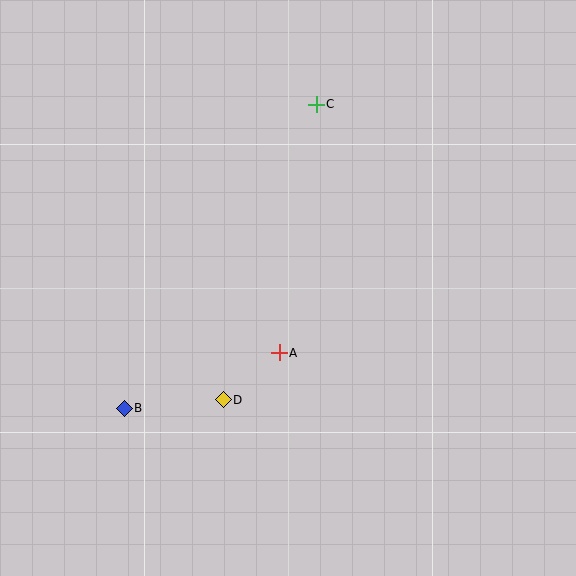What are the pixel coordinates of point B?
Point B is at (124, 408).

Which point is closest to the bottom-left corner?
Point B is closest to the bottom-left corner.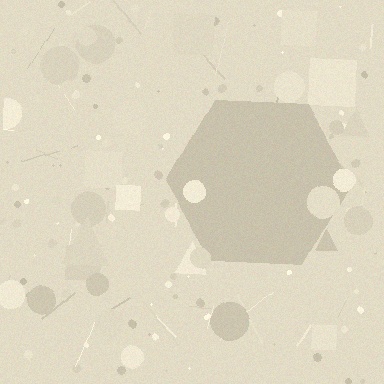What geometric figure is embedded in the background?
A hexagon is embedded in the background.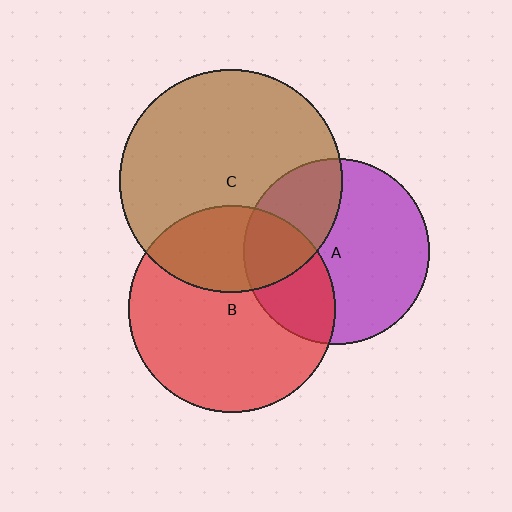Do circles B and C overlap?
Yes.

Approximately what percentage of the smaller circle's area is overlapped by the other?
Approximately 30%.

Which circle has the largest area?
Circle C (brown).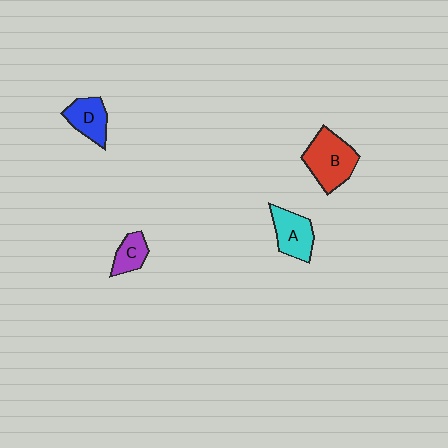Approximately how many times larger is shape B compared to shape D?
Approximately 1.5 times.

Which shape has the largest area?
Shape B (red).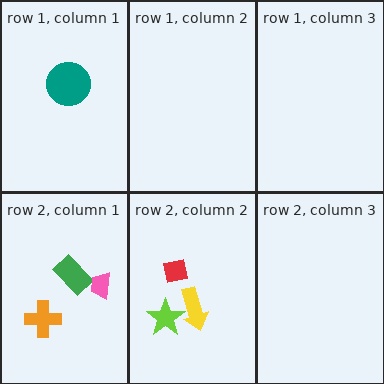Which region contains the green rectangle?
The row 2, column 1 region.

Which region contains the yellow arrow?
The row 2, column 2 region.